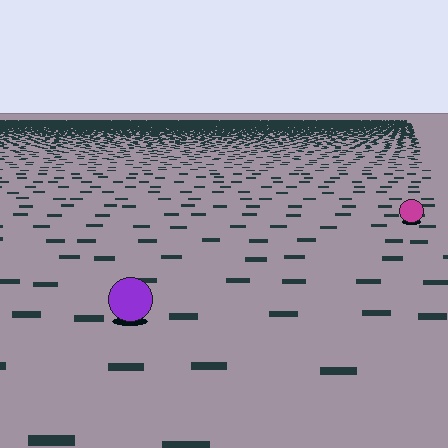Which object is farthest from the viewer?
The magenta circle is farthest from the viewer. It appears smaller and the ground texture around it is denser.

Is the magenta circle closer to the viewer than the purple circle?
No. The purple circle is closer — you can tell from the texture gradient: the ground texture is coarser near it.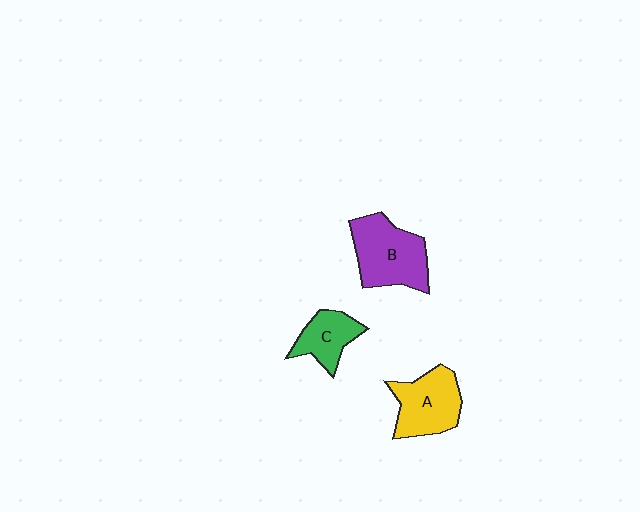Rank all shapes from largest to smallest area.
From largest to smallest: B (purple), A (yellow), C (green).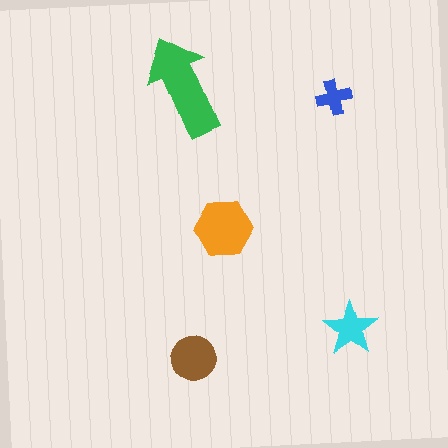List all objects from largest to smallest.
The green arrow, the orange hexagon, the brown circle, the cyan star, the blue cross.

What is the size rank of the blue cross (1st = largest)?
5th.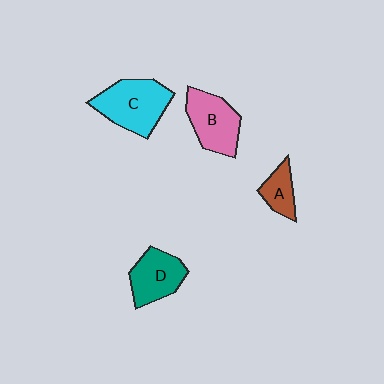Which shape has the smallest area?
Shape A (brown).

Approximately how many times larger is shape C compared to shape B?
Approximately 1.2 times.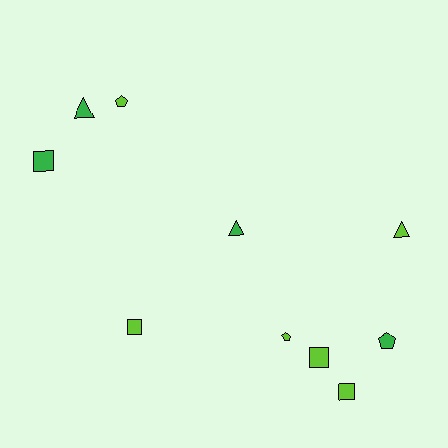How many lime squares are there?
There are 3 lime squares.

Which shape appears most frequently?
Square, with 4 objects.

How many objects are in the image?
There are 10 objects.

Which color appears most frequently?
Lime, with 6 objects.